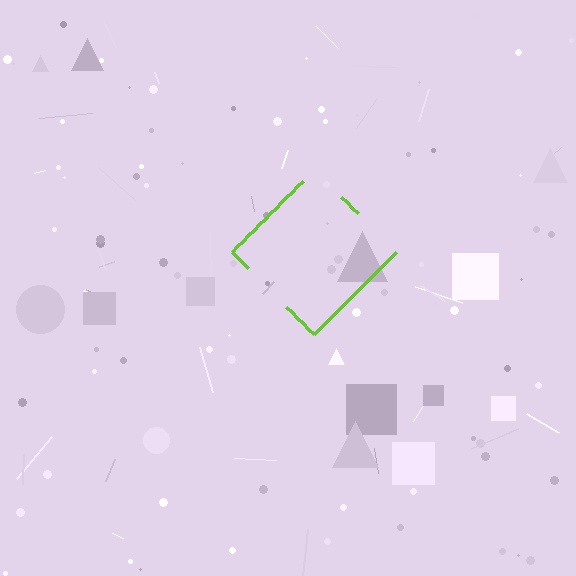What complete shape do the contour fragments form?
The contour fragments form a diamond.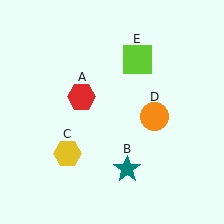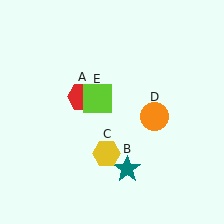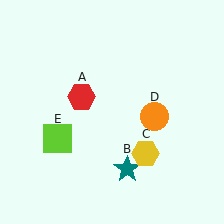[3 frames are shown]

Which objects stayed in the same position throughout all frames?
Red hexagon (object A) and teal star (object B) and orange circle (object D) remained stationary.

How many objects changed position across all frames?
2 objects changed position: yellow hexagon (object C), lime square (object E).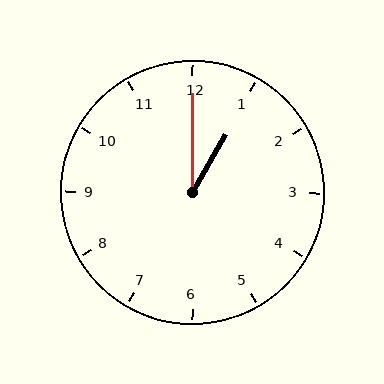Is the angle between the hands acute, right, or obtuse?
It is acute.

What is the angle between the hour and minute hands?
Approximately 30 degrees.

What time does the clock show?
1:00.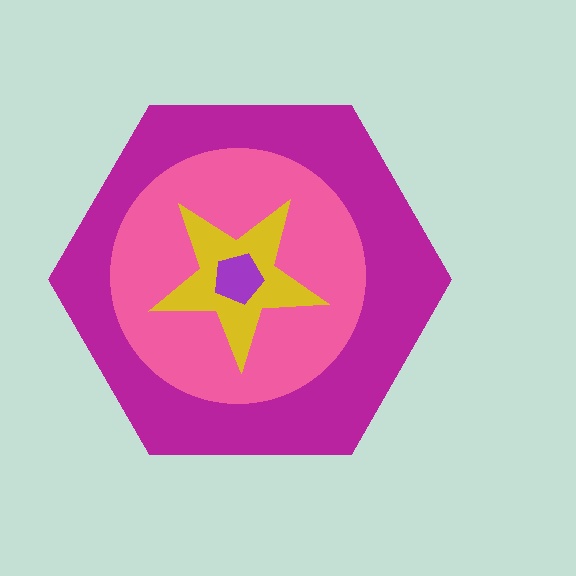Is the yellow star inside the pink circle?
Yes.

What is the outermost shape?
The magenta hexagon.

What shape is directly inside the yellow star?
The purple pentagon.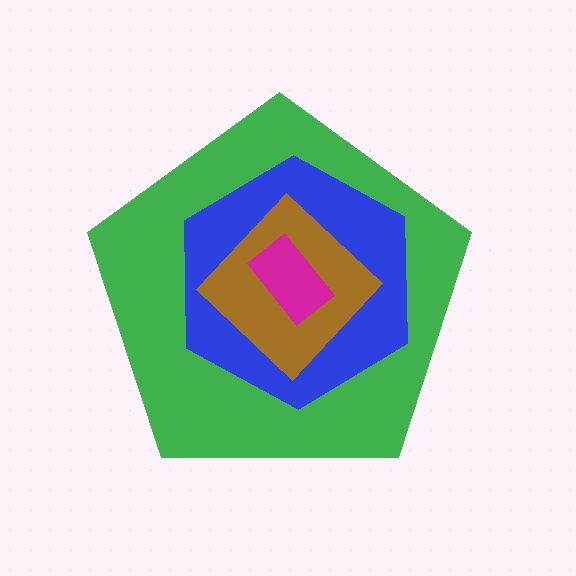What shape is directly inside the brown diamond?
The magenta rectangle.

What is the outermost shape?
The green pentagon.